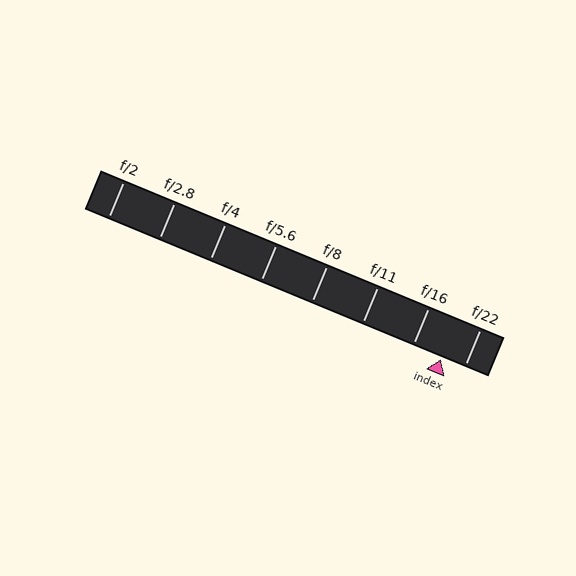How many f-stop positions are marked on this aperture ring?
There are 8 f-stop positions marked.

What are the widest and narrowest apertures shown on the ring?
The widest aperture shown is f/2 and the narrowest is f/22.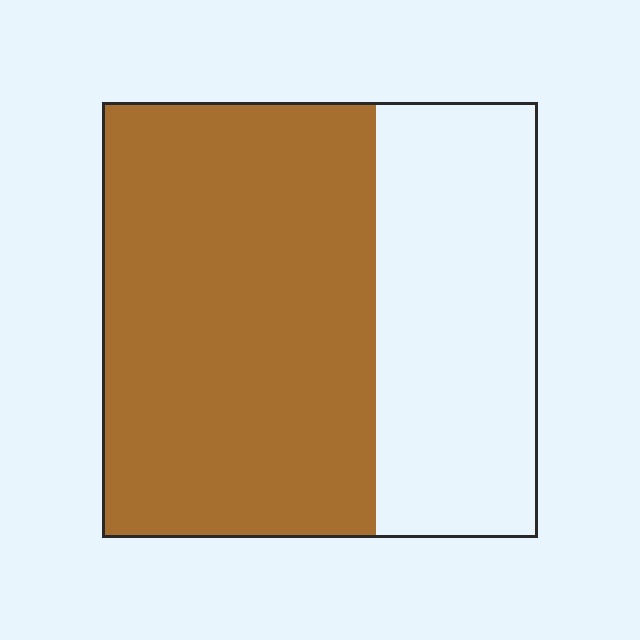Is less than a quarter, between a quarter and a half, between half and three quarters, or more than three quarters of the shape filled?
Between half and three quarters.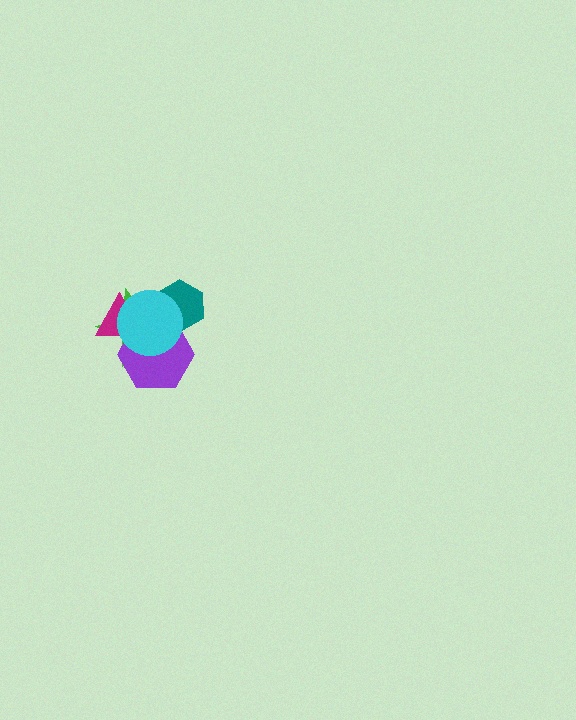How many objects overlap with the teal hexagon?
3 objects overlap with the teal hexagon.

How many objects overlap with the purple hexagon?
4 objects overlap with the purple hexagon.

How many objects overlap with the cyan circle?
4 objects overlap with the cyan circle.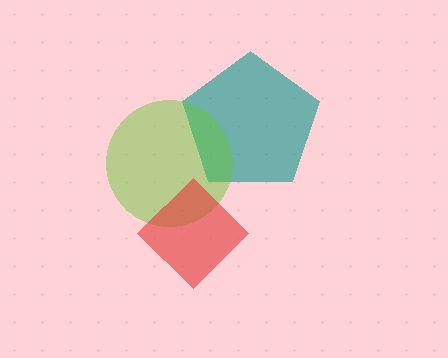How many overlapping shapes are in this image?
There are 3 overlapping shapes in the image.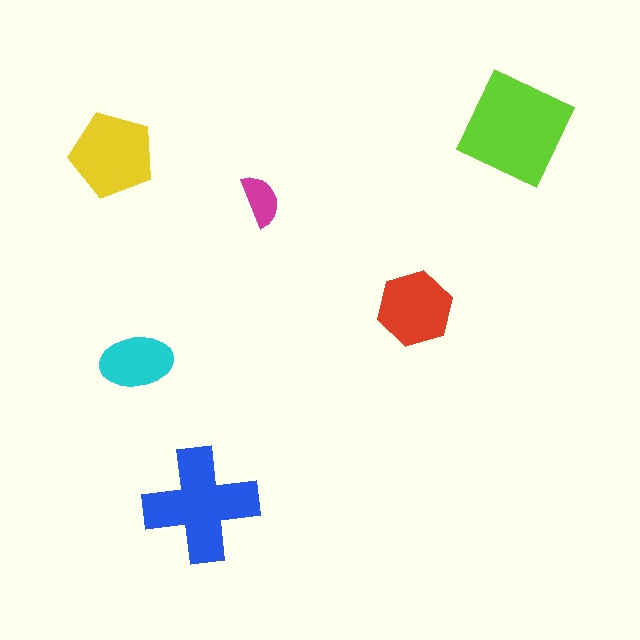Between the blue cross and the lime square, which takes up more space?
The lime square.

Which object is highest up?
The lime square is topmost.